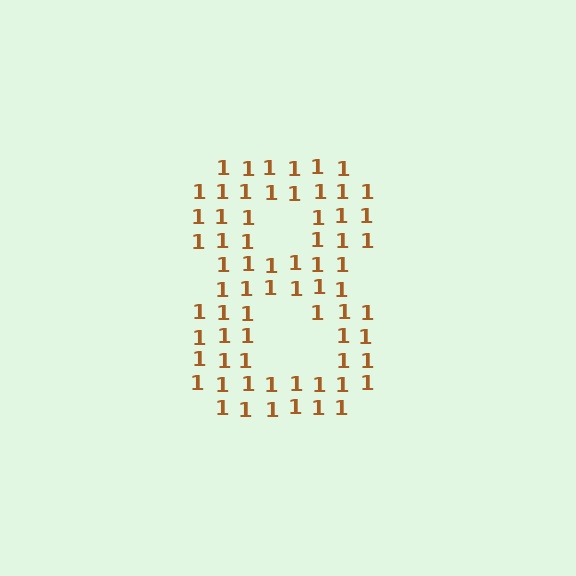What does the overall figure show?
The overall figure shows the digit 8.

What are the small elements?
The small elements are digit 1's.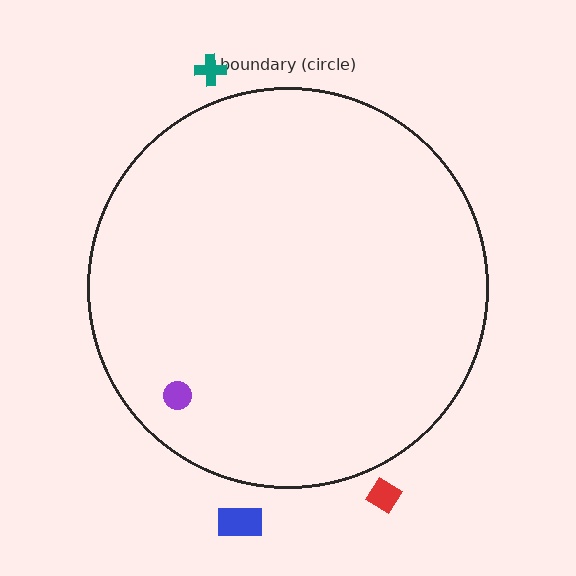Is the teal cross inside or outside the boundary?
Outside.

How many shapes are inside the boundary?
1 inside, 3 outside.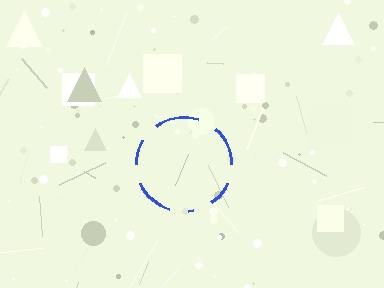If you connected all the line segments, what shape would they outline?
They would outline a circle.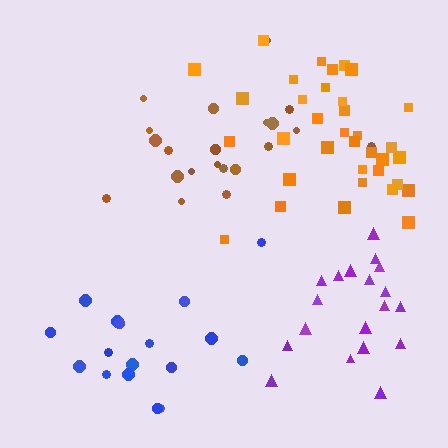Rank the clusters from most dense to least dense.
purple, orange, brown, blue.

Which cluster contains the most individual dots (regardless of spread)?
Orange (35).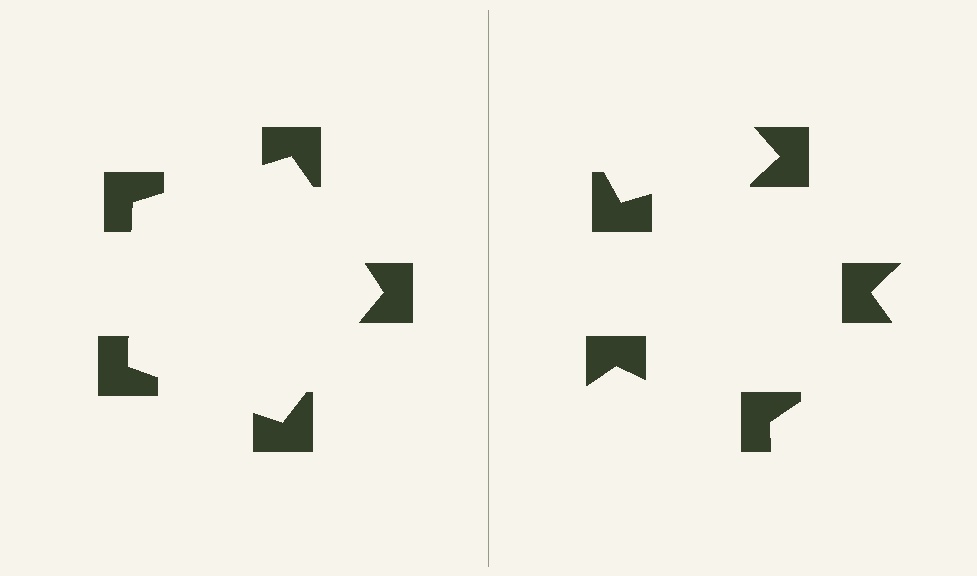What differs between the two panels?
The notched squares are positioned identically on both sides; only the wedge orientations differ. On the left they align to a pentagon; on the right they are misaligned.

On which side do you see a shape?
An illusory pentagon appears on the left side. On the right side the wedge cuts are rotated, so no coherent shape forms.